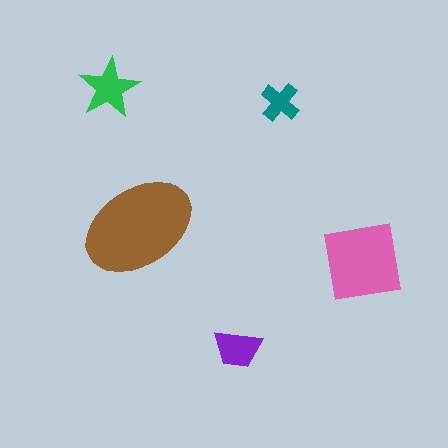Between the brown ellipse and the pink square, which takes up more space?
The brown ellipse.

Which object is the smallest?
The teal cross.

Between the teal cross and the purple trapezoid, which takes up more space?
The purple trapezoid.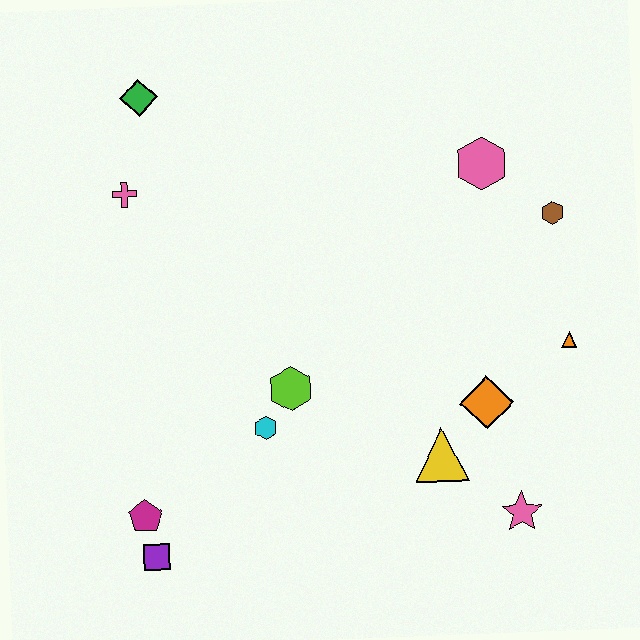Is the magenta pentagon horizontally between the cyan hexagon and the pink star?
No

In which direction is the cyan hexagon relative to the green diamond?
The cyan hexagon is below the green diamond.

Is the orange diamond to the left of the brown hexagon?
Yes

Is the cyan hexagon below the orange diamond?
Yes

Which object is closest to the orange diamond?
The yellow triangle is closest to the orange diamond.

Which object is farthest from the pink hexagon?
The purple square is farthest from the pink hexagon.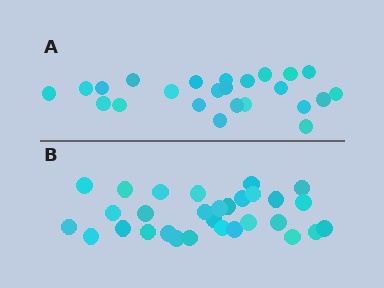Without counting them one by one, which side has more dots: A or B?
Region B (the bottom region) has more dots.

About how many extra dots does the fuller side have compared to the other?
Region B has about 6 more dots than region A.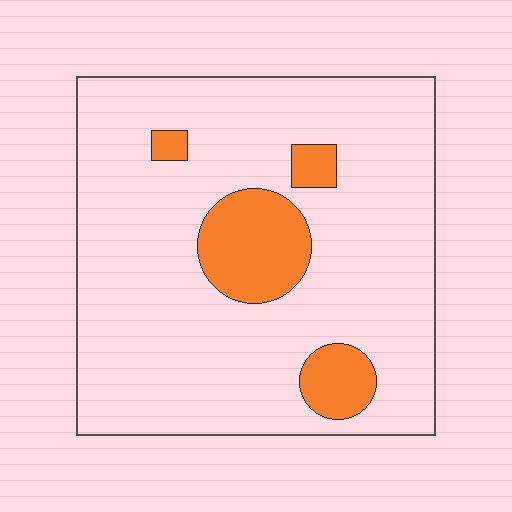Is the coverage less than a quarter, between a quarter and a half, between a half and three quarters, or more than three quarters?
Less than a quarter.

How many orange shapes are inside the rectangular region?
4.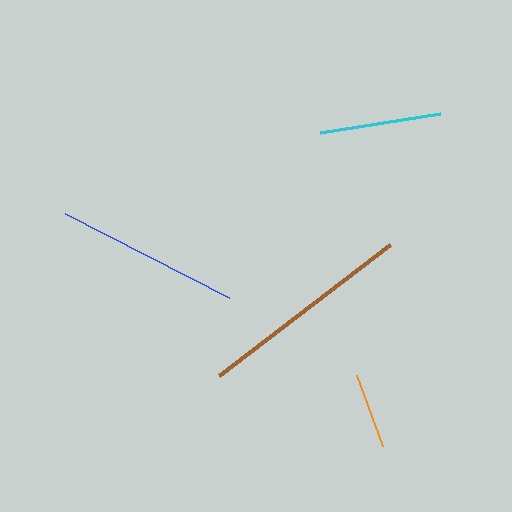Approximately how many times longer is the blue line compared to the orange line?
The blue line is approximately 2.4 times the length of the orange line.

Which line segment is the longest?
The brown line is the longest at approximately 215 pixels.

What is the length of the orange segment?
The orange segment is approximately 76 pixels long.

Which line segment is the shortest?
The orange line is the shortest at approximately 76 pixels.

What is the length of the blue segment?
The blue segment is approximately 184 pixels long.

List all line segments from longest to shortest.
From longest to shortest: brown, blue, cyan, orange.